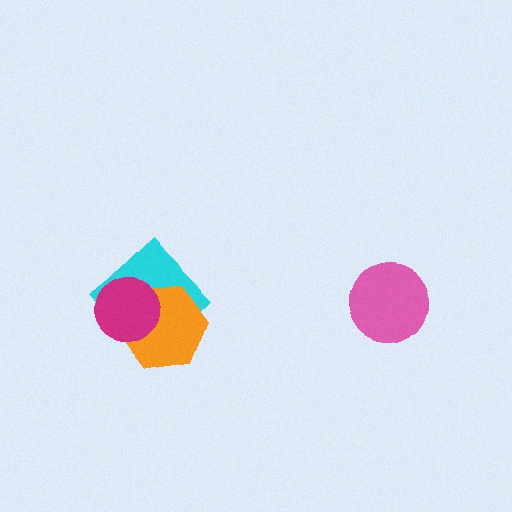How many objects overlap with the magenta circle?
2 objects overlap with the magenta circle.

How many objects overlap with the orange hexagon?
2 objects overlap with the orange hexagon.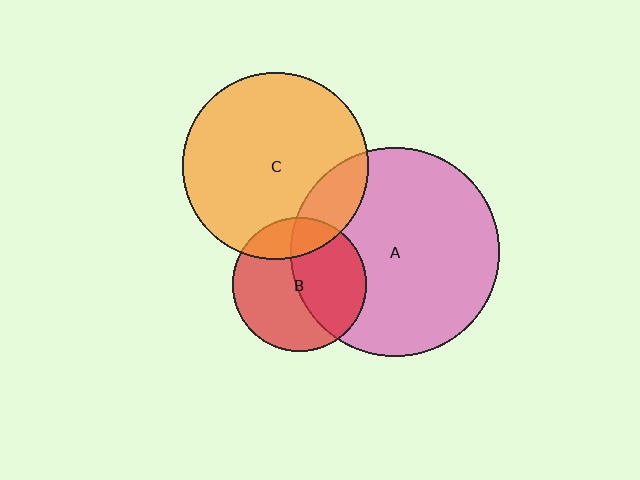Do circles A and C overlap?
Yes.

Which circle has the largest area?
Circle A (pink).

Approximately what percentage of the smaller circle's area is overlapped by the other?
Approximately 15%.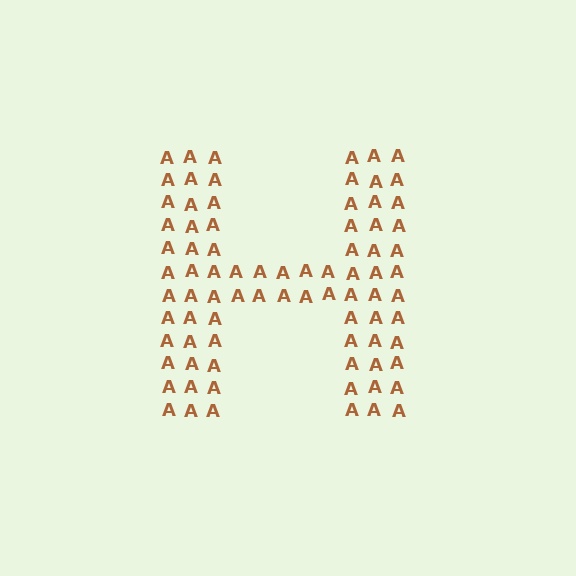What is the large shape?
The large shape is the letter H.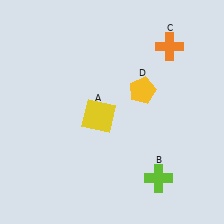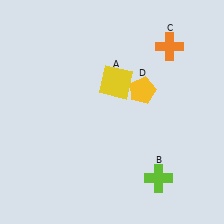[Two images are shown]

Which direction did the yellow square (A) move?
The yellow square (A) moved up.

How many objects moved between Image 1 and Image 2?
1 object moved between the two images.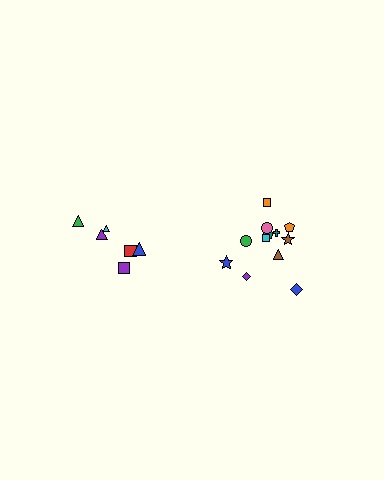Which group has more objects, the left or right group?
The right group.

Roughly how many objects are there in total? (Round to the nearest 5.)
Roughly 20 objects in total.